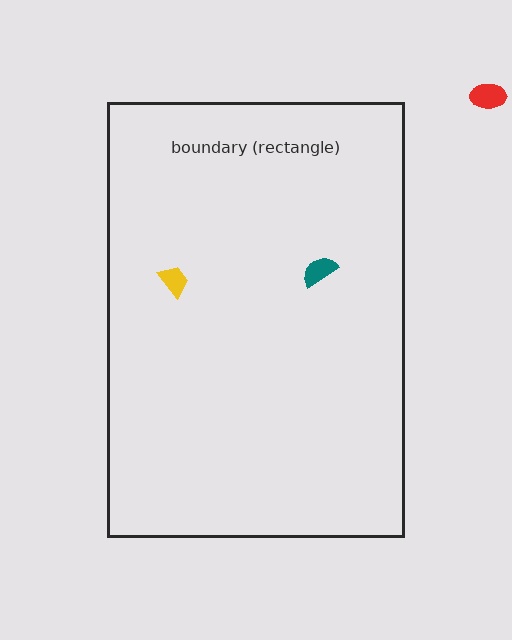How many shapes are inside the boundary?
2 inside, 1 outside.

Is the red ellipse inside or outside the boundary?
Outside.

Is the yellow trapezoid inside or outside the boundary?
Inside.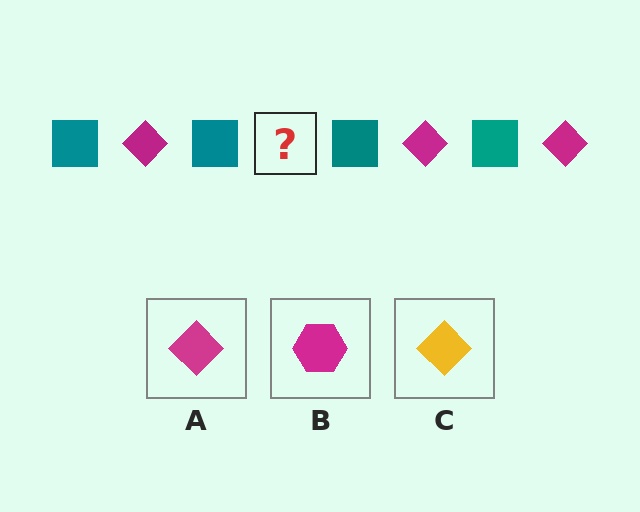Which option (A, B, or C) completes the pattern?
A.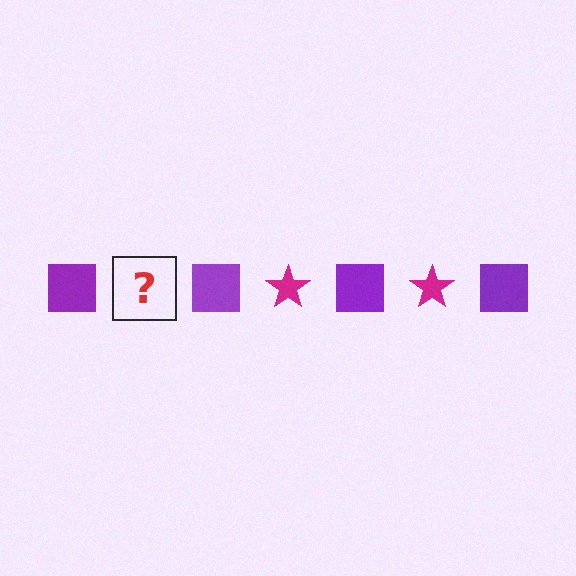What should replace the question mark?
The question mark should be replaced with a magenta star.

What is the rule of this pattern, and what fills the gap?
The rule is that the pattern alternates between purple square and magenta star. The gap should be filled with a magenta star.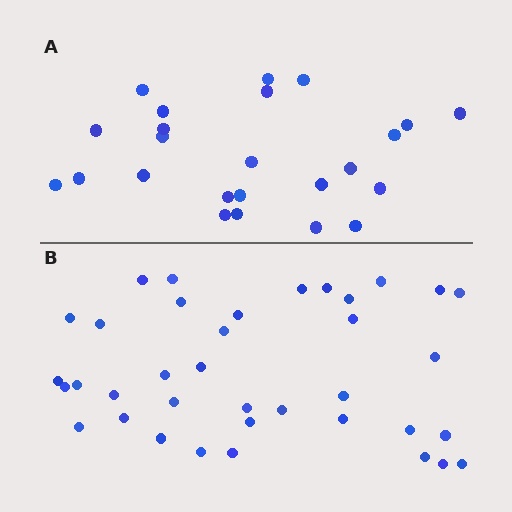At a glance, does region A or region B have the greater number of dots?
Region B (the bottom region) has more dots.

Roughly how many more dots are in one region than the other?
Region B has approximately 15 more dots than region A.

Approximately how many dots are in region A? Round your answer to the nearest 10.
About 20 dots. (The exact count is 24, which rounds to 20.)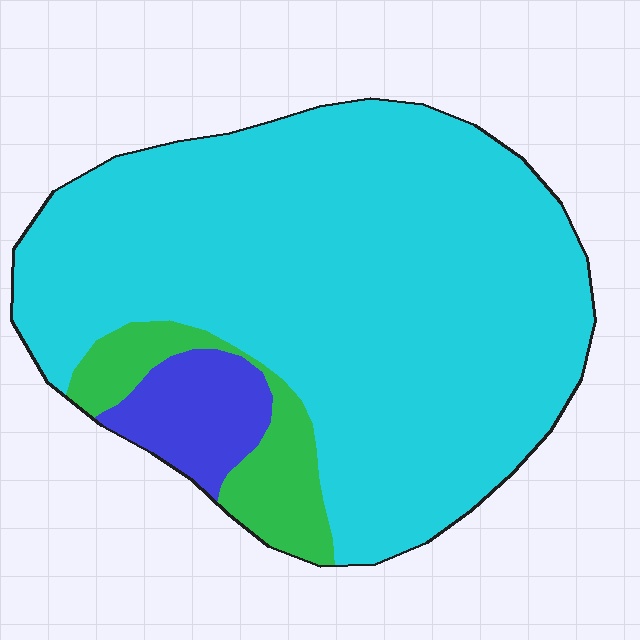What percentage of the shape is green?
Green takes up about one tenth (1/10) of the shape.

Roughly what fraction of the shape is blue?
Blue takes up about one tenth (1/10) of the shape.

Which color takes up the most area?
Cyan, at roughly 80%.